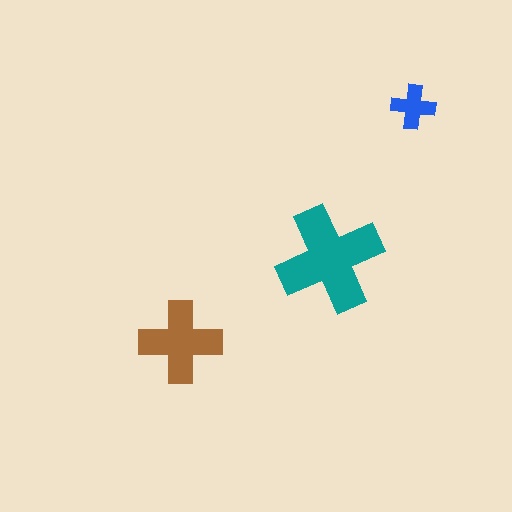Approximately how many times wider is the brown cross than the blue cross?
About 2 times wider.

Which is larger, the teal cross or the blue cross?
The teal one.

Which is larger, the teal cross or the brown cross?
The teal one.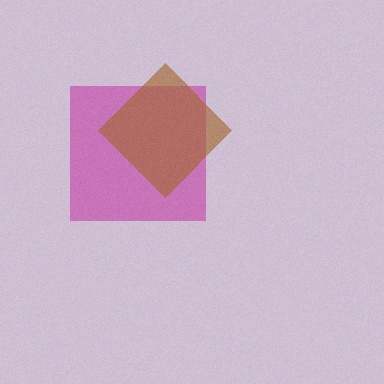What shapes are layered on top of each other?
The layered shapes are: a magenta square, a brown diamond.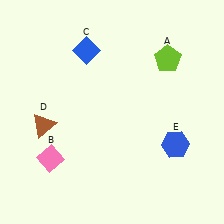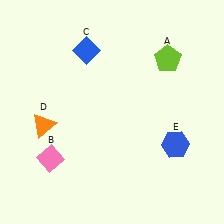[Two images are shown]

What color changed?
The triangle (D) changed from brown in Image 1 to orange in Image 2.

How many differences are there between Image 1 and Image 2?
There is 1 difference between the two images.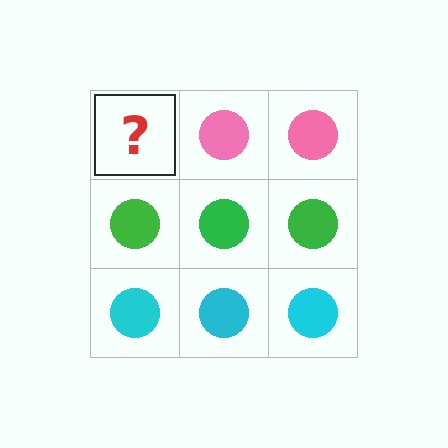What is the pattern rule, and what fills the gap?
The rule is that each row has a consistent color. The gap should be filled with a pink circle.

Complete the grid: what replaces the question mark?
The question mark should be replaced with a pink circle.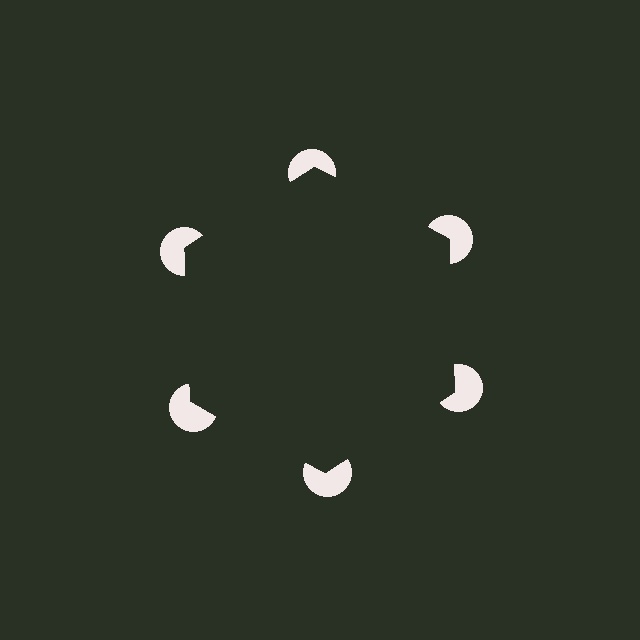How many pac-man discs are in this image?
There are 6 — one at each vertex of the illusory hexagon.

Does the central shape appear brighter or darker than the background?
It typically appears slightly darker than the background, even though no actual brightness change is drawn.